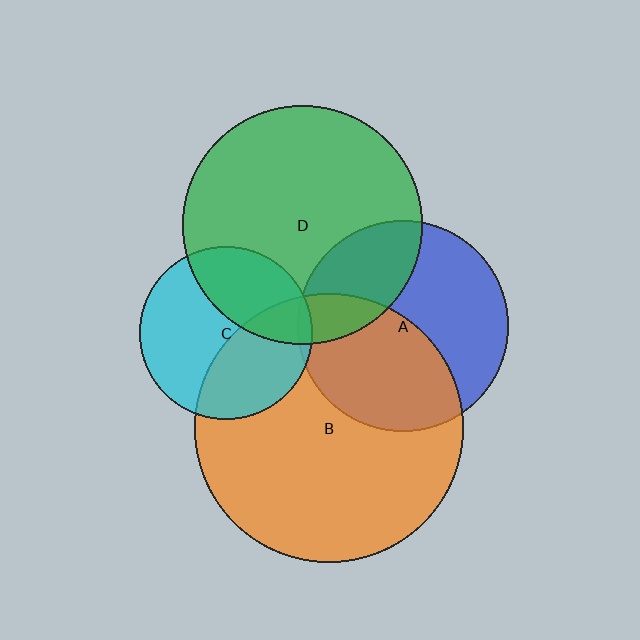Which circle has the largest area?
Circle B (orange).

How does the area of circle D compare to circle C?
Approximately 1.9 times.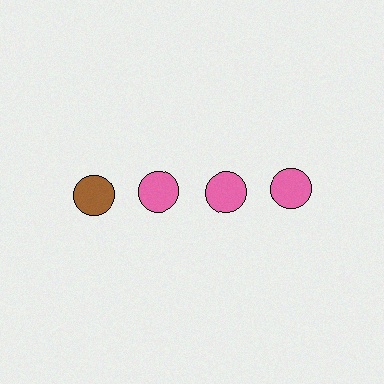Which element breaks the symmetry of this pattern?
The brown circle in the top row, leftmost column breaks the symmetry. All other shapes are pink circles.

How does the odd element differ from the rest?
It has a different color: brown instead of pink.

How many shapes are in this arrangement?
There are 4 shapes arranged in a grid pattern.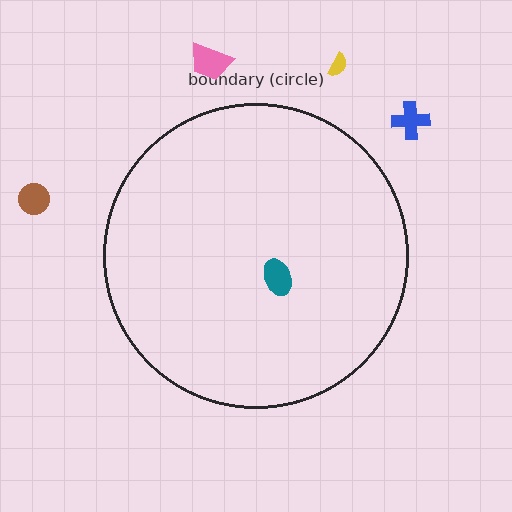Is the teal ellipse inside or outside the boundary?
Inside.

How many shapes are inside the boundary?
1 inside, 4 outside.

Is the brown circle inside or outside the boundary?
Outside.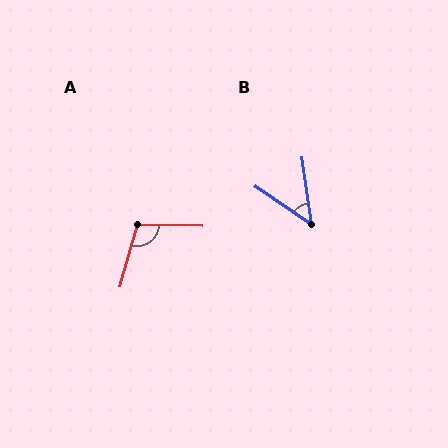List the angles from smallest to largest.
B (48°), A (104°).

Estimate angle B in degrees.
Approximately 48 degrees.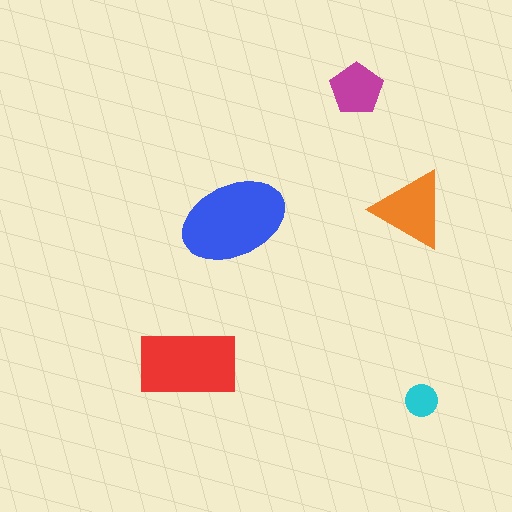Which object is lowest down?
The cyan circle is bottommost.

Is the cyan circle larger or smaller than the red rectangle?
Smaller.